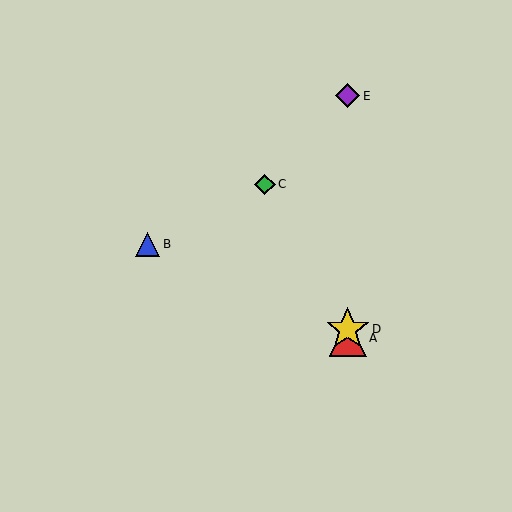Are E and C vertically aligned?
No, E is at x≈348 and C is at x≈265.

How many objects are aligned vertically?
3 objects (A, D, E) are aligned vertically.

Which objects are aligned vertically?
Objects A, D, E are aligned vertically.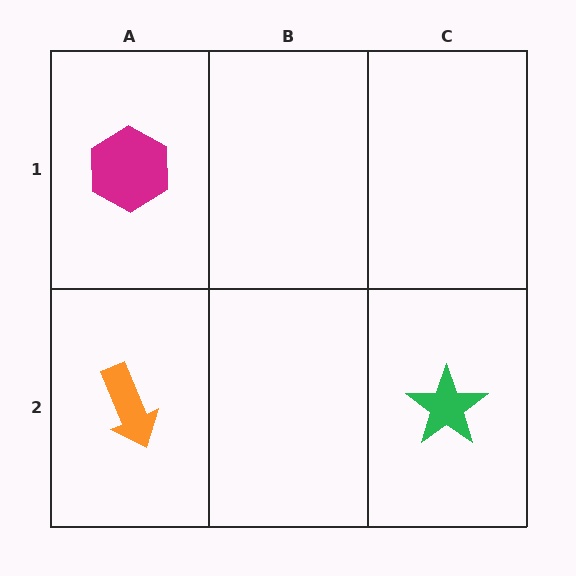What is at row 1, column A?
A magenta hexagon.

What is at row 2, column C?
A green star.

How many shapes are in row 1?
1 shape.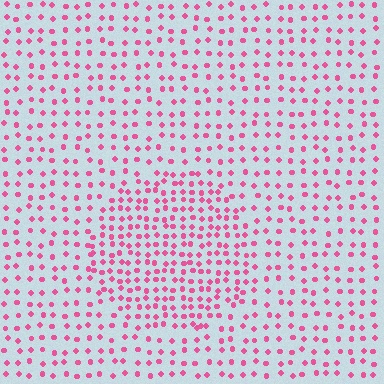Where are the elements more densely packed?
The elements are more densely packed inside the circle boundary.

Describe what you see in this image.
The image contains small pink elements arranged at two different densities. A circle-shaped region is visible where the elements are more densely packed than the surrounding area.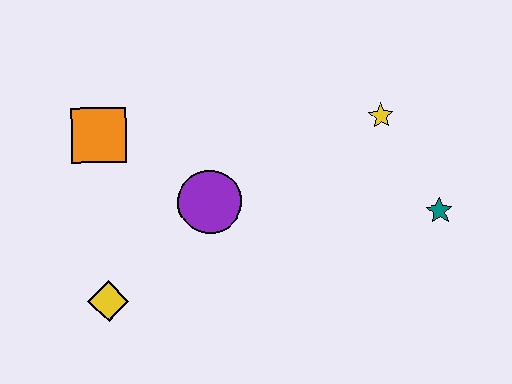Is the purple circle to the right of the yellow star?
No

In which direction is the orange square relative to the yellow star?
The orange square is to the left of the yellow star.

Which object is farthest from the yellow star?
The yellow diamond is farthest from the yellow star.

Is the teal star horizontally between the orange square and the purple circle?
No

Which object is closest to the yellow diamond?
The purple circle is closest to the yellow diamond.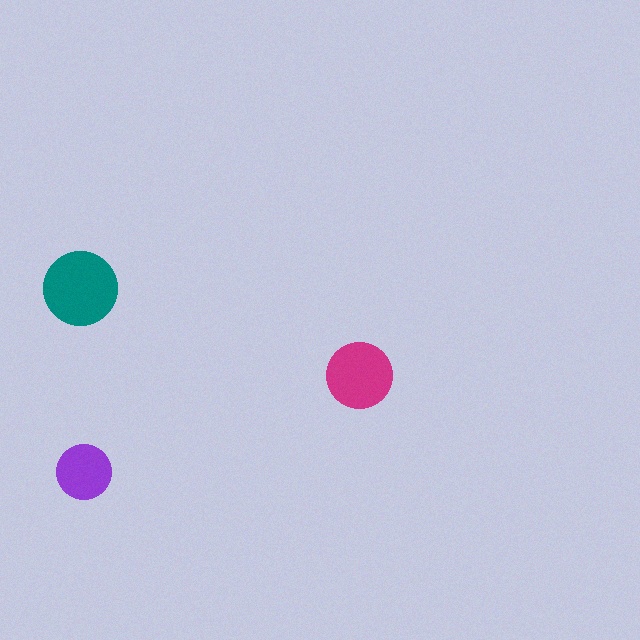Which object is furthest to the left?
The teal circle is leftmost.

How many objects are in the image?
There are 3 objects in the image.